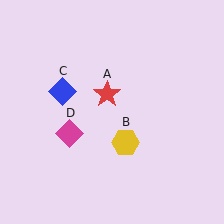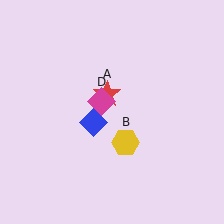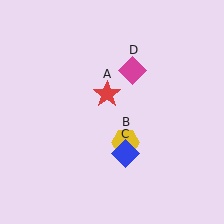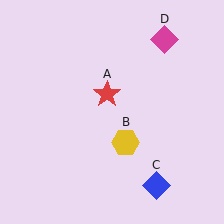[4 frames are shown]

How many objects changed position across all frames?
2 objects changed position: blue diamond (object C), magenta diamond (object D).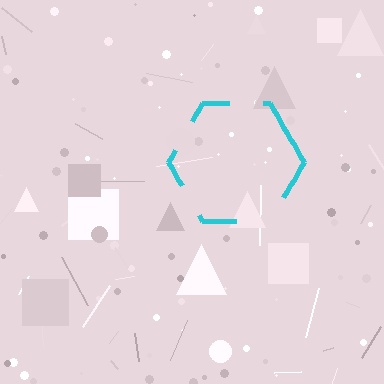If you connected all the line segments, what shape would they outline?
They would outline a hexagon.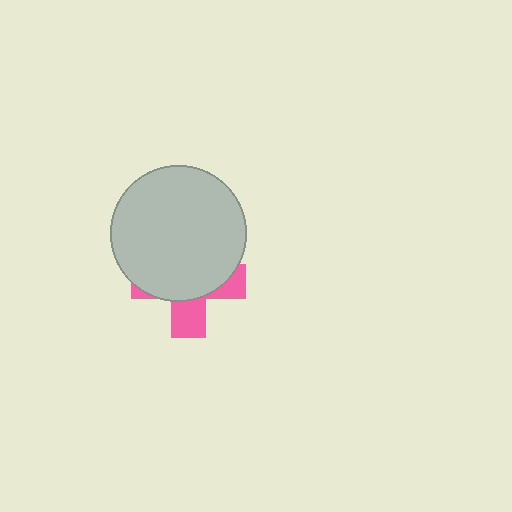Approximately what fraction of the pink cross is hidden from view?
Roughly 67% of the pink cross is hidden behind the light gray circle.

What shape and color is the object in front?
The object in front is a light gray circle.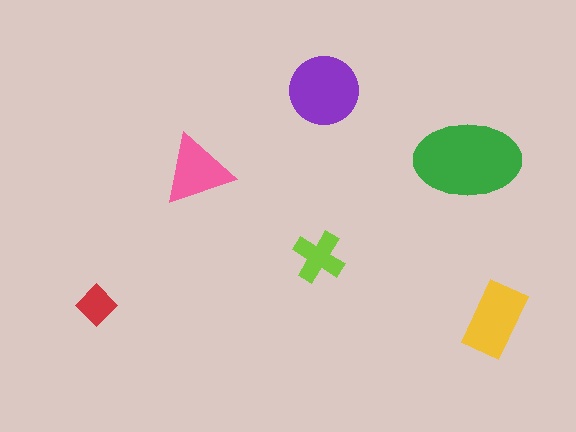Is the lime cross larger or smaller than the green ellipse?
Smaller.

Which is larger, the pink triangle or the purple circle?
The purple circle.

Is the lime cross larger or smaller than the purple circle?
Smaller.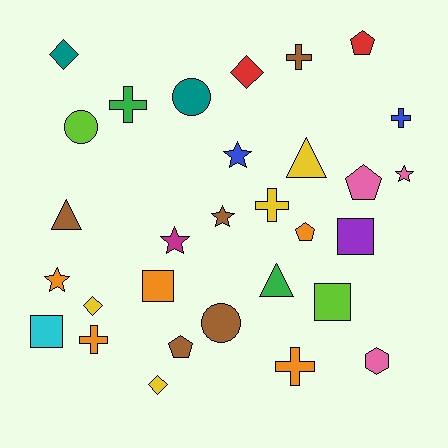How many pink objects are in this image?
There are 3 pink objects.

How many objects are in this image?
There are 30 objects.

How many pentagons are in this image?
There are 4 pentagons.